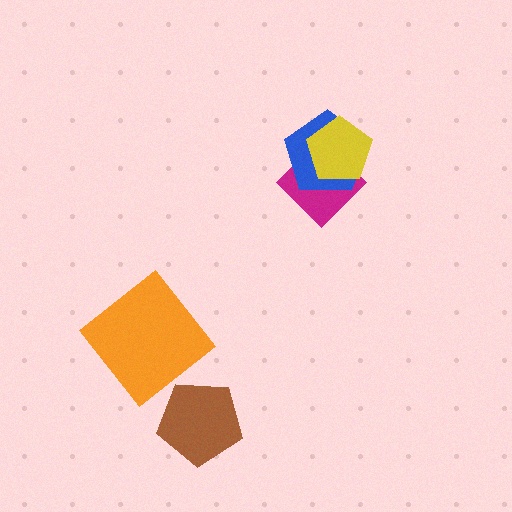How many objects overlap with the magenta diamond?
2 objects overlap with the magenta diamond.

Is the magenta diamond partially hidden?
Yes, it is partially covered by another shape.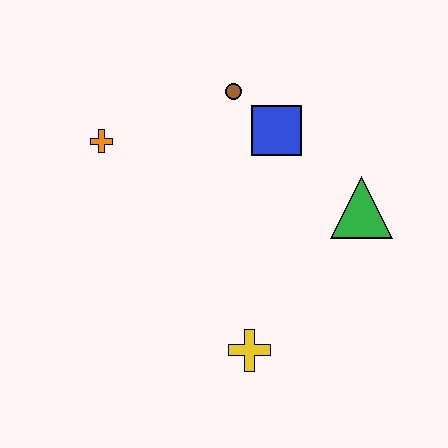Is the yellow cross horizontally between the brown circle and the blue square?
Yes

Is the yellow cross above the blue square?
No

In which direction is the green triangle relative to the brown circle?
The green triangle is to the right of the brown circle.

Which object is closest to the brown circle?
The blue square is closest to the brown circle.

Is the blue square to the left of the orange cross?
No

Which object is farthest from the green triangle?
The orange cross is farthest from the green triangle.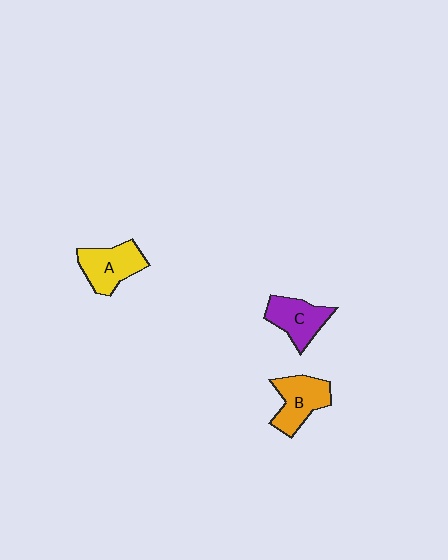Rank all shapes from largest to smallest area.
From largest to smallest: A (yellow), B (orange), C (purple).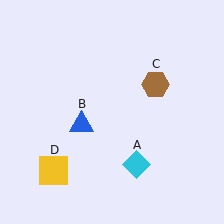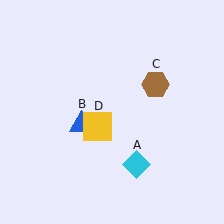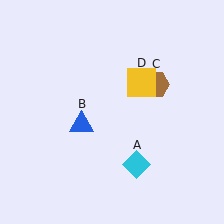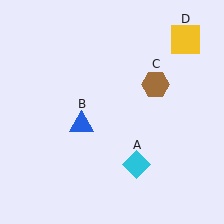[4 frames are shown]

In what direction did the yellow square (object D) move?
The yellow square (object D) moved up and to the right.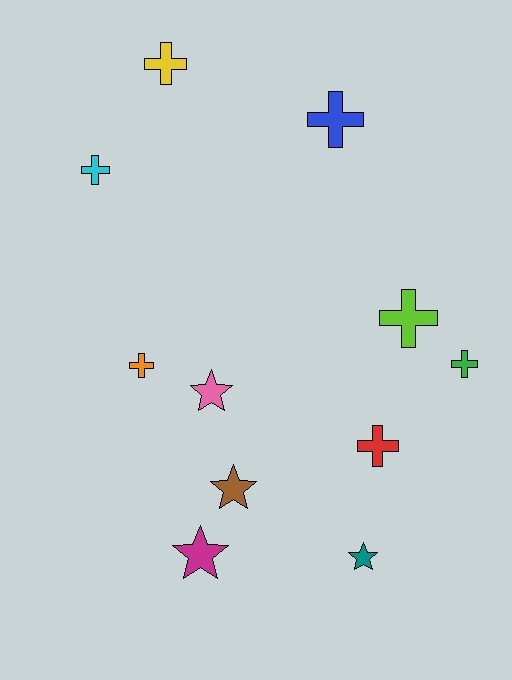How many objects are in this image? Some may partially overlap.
There are 11 objects.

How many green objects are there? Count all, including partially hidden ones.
There is 1 green object.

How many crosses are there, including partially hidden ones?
There are 7 crosses.